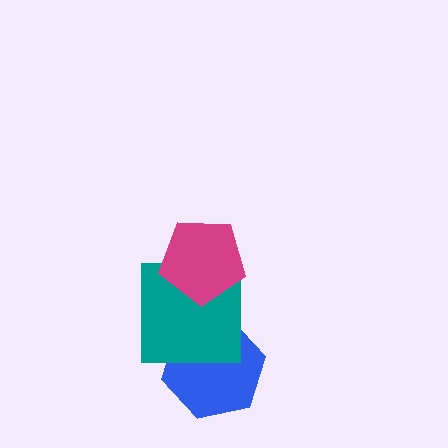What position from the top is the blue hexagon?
The blue hexagon is 3rd from the top.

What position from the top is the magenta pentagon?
The magenta pentagon is 1st from the top.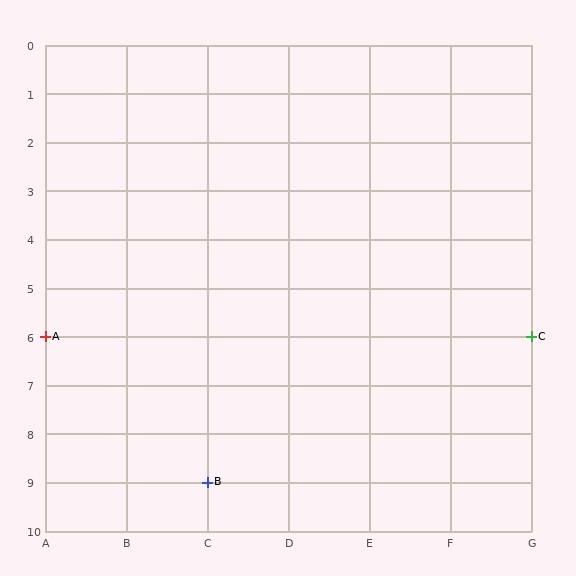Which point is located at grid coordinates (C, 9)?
Point B is at (C, 9).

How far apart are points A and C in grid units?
Points A and C are 6 columns apart.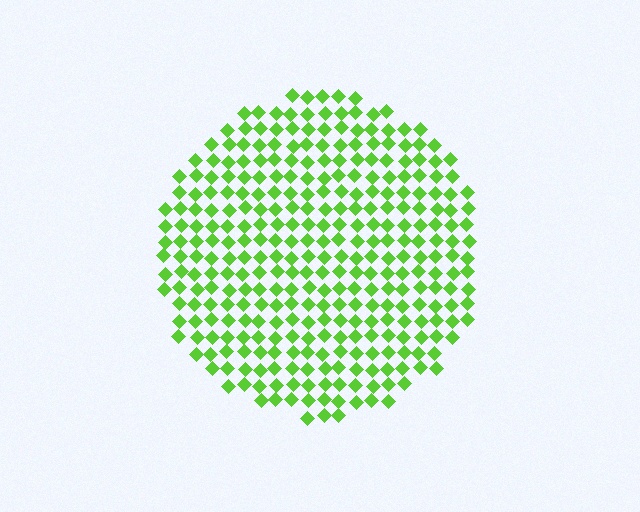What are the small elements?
The small elements are diamonds.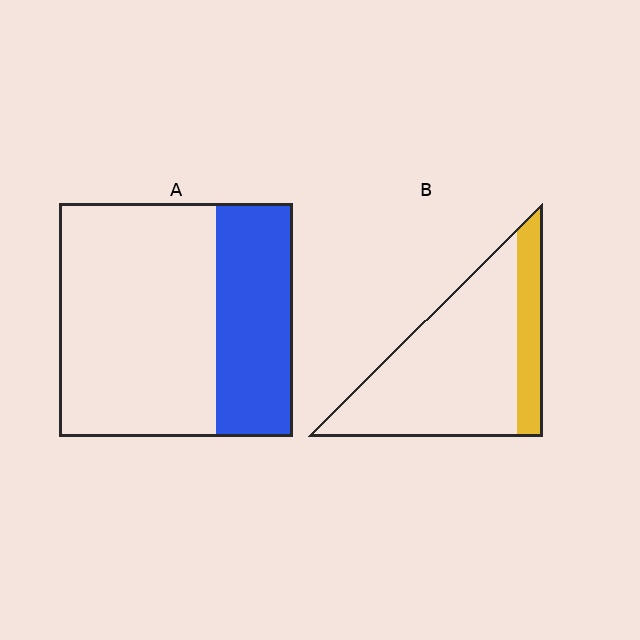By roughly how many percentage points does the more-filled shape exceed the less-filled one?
By roughly 10 percentage points (A over B).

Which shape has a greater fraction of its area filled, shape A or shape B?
Shape A.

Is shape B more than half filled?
No.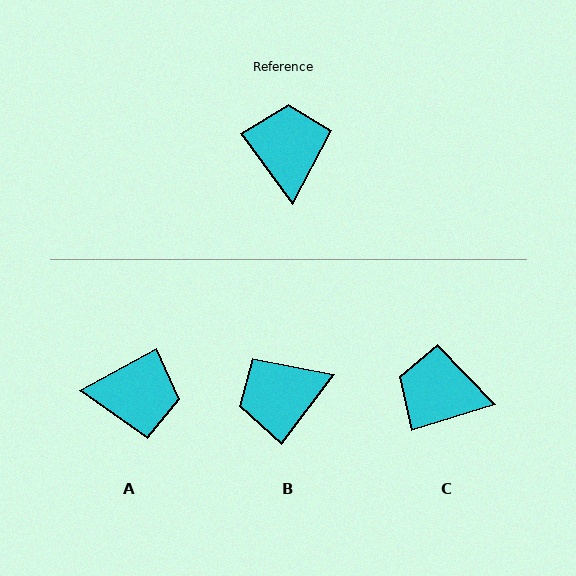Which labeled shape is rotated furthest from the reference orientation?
B, about 107 degrees away.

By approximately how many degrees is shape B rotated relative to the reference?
Approximately 107 degrees counter-clockwise.